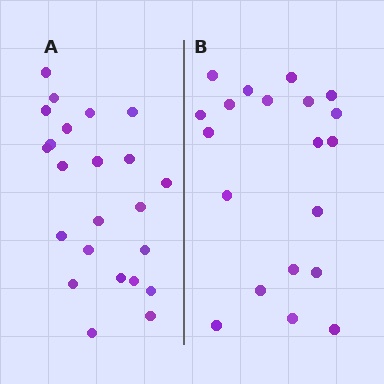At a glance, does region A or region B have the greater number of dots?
Region A (the left region) has more dots.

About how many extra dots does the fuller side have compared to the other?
Region A has just a few more — roughly 2 or 3 more dots than region B.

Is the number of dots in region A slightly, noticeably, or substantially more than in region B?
Region A has only slightly more — the two regions are fairly close. The ratio is roughly 1.1 to 1.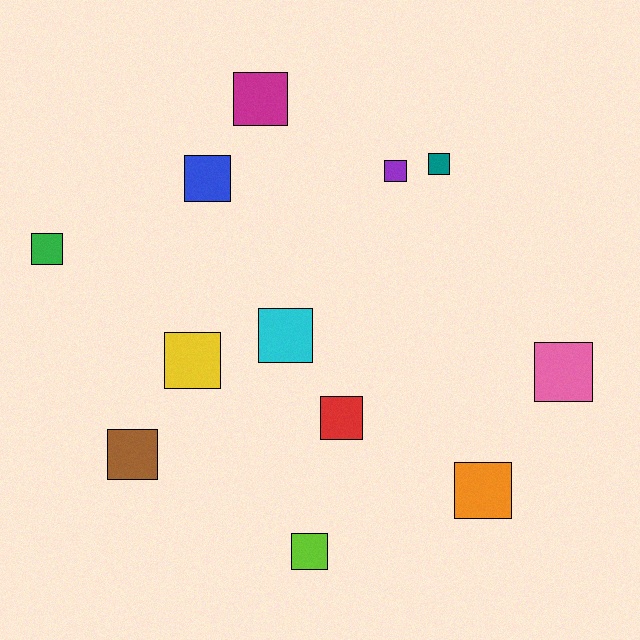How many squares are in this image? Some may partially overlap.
There are 12 squares.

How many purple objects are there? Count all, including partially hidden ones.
There is 1 purple object.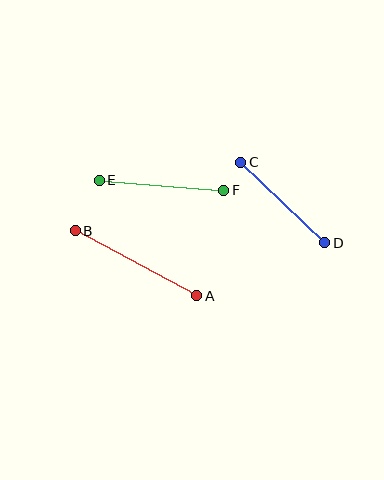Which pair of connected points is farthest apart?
Points A and B are farthest apart.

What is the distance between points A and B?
The distance is approximately 138 pixels.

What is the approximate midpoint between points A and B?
The midpoint is at approximately (136, 263) pixels.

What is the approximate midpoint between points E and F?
The midpoint is at approximately (162, 185) pixels.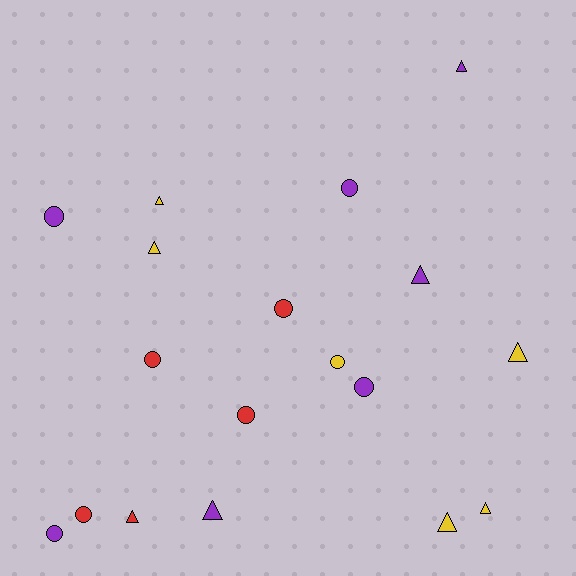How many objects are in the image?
There are 18 objects.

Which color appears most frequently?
Purple, with 7 objects.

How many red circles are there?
There are 4 red circles.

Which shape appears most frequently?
Circle, with 9 objects.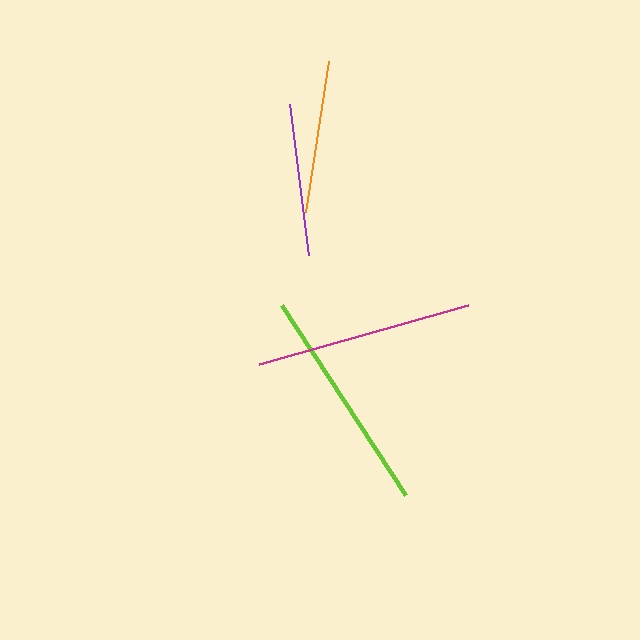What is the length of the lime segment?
The lime segment is approximately 227 pixels long.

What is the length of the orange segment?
The orange segment is approximately 152 pixels long.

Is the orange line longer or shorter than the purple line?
The orange line is longer than the purple line.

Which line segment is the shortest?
The purple line is the shortest at approximately 152 pixels.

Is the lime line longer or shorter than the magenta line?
The lime line is longer than the magenta line.